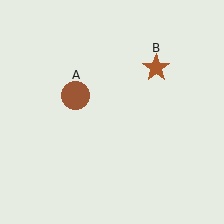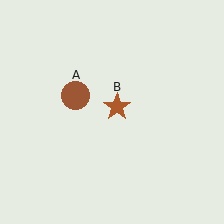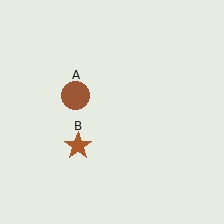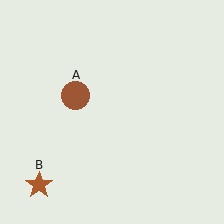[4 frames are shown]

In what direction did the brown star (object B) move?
The brown star (object B) moved down and to the left.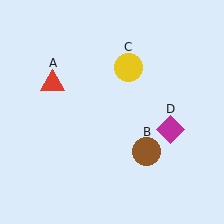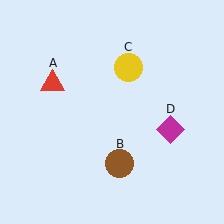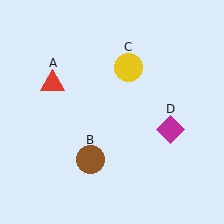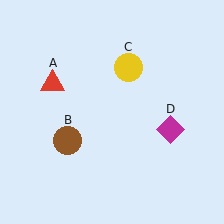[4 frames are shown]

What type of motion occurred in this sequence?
The brown circle (object B) rotated clockwise around the center of the scene.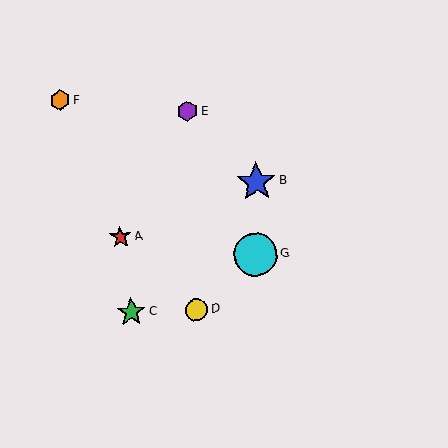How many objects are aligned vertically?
2 objects (D, E) are aligned vertically.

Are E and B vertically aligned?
No, E is at x≈187 and B is at x≈256.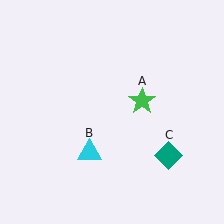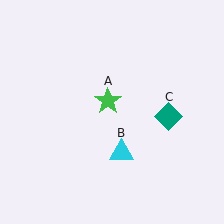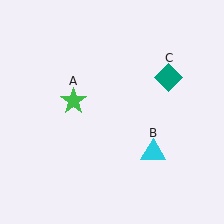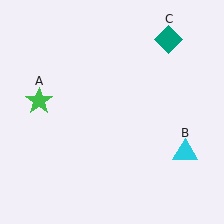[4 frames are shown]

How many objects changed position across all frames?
3 objects changed position: green star (object A), cyan triangle (object B), teal diamond (object C).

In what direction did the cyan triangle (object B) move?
The cyan triangle (object B) moved right.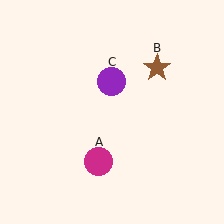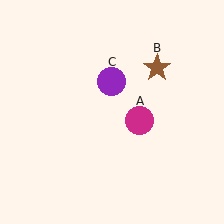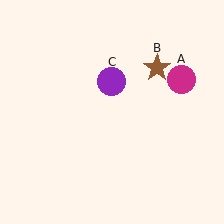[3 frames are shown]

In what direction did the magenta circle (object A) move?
The magenta circle (object A) moved up and to the right.